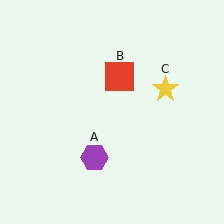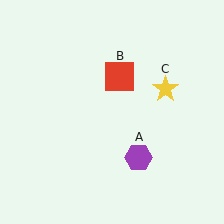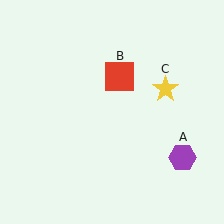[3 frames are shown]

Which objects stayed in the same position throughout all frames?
Red square (object B) and yellow star (object C) remained stationary.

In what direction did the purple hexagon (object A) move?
The purple hexagon (object A) moved right.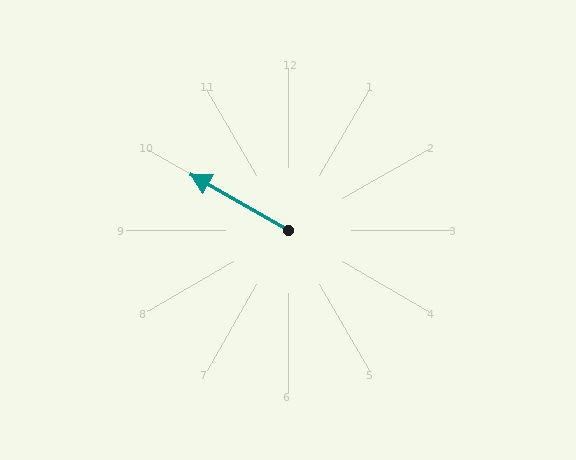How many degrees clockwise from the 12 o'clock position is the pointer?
Approximately 300 degrees.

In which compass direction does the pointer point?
Northwest.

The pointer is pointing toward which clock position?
Roughly 10 o'clock.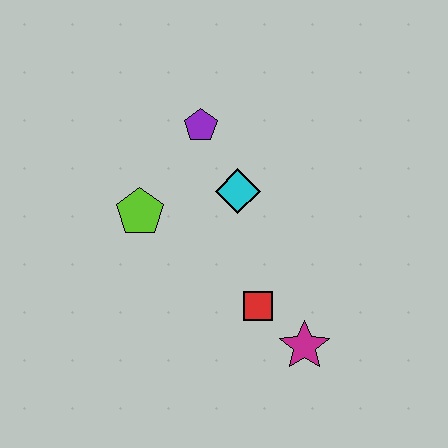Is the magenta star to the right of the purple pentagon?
Yes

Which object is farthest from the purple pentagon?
The magenta star is farthest from the purple pentagon.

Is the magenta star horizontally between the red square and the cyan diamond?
No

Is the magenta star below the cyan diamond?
Yes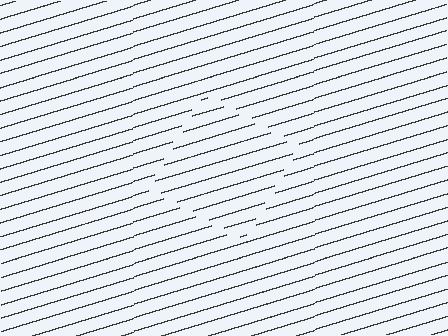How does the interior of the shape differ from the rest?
The interior of the shape contains the same grating, shifted by half a period — the contour is defined by the phase discontinuity where line-ends from the inner and outer gratings abut.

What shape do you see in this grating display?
An illusory square. The interior of the shape contains the same grating, shifted by half a period — the contour is defined by the phase discontinuity where line-ends from the inner and outer gratings abut.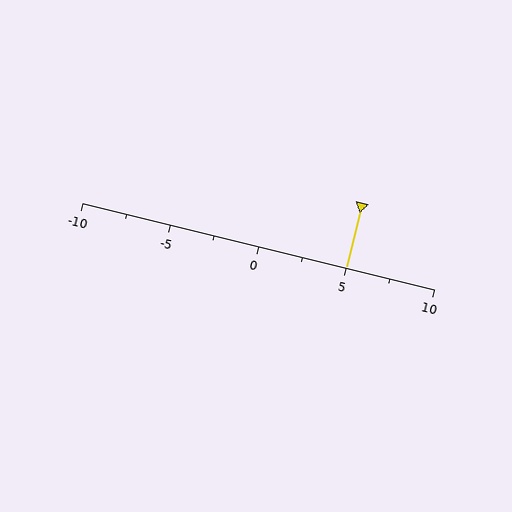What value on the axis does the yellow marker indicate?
The marker indicates approximately 5.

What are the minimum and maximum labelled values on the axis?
The axis runs from -10 to 10.